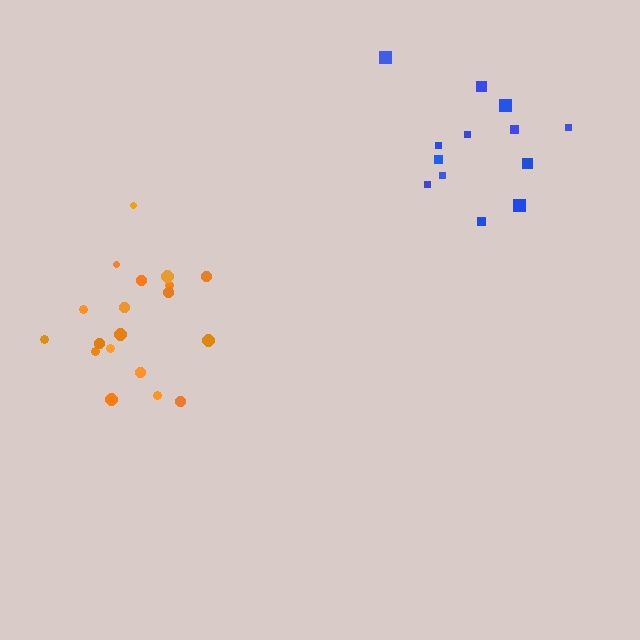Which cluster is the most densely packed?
Orange.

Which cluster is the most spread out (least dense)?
Blue.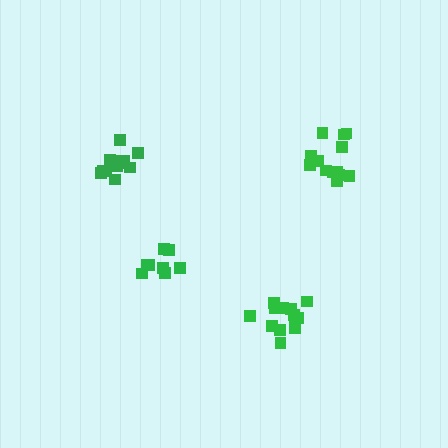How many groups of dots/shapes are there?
There are 4 groups.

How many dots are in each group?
Group 1: 13 dots, Group 2: 13 dots, Group 3: 13 dots, Group 4: 8 dots (47 total).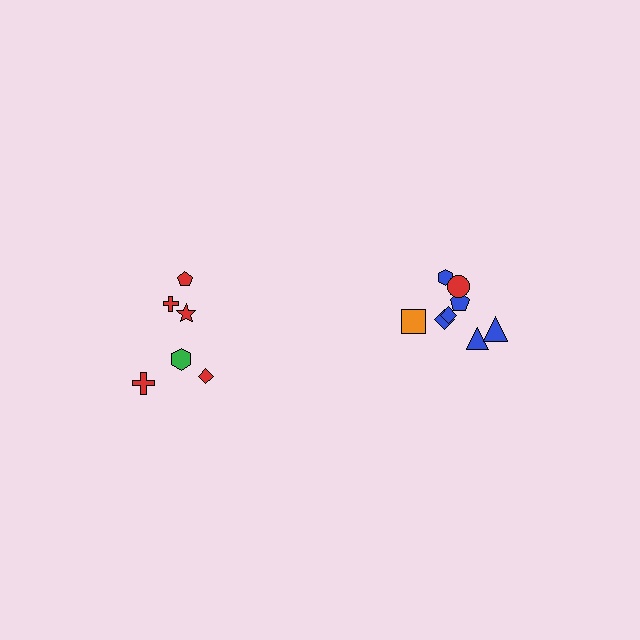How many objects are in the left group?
There are 6 objects.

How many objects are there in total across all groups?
There are 14 objects.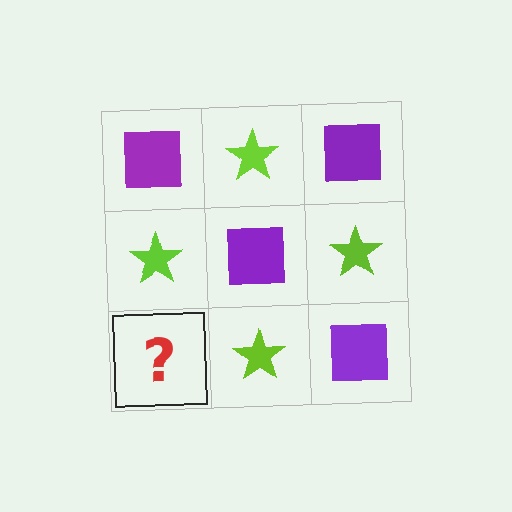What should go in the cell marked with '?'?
The missing cell should contain a purple square.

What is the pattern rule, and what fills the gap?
The rule is that it alternates purple square and lime star in a checkerboard pattern. The gap should be filled with a purple square.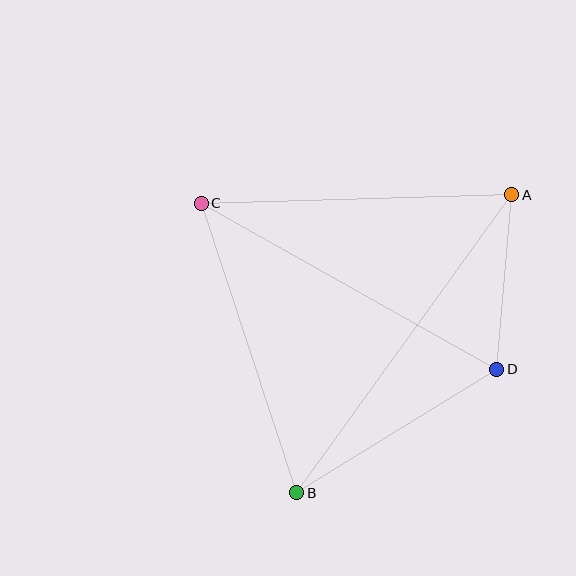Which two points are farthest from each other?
Points A and B are farthest from each other.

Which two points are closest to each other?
Points A and D are closest to each other.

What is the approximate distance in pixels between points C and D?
The distance between C and D is approximately 339 pixels.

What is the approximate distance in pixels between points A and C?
The distance between A and C is approximately 311 pixels.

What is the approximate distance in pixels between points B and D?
The distance between B and D is approximately 235 pixels.